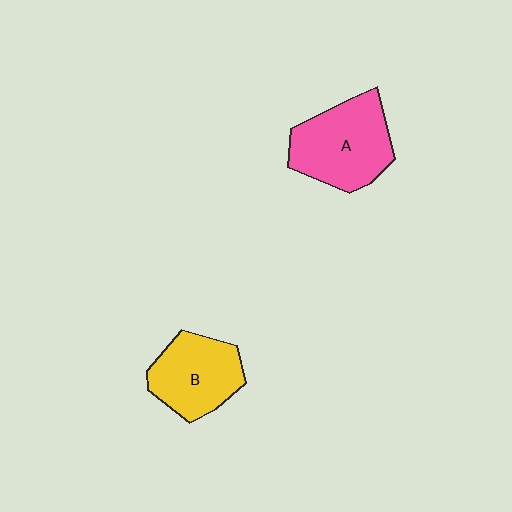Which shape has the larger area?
Shape A (pink).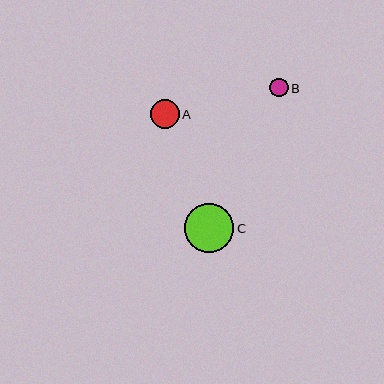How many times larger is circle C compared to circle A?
Circle C is approximately 1.7 times the size of circle A.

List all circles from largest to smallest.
From largest to smallest: C, A, B.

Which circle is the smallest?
Circle B is the smallest with a size of approximately 18 pixels.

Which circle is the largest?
Circle C is the largest with a size of approximately 50 pixels.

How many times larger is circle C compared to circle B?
Circle C is approximately 2.7 times the size of circle B.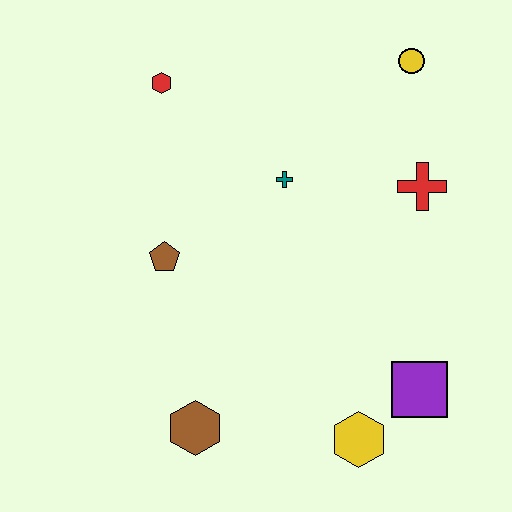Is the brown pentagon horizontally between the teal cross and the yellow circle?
No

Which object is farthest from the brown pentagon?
The yellow circle is farthest from the brown pentagon.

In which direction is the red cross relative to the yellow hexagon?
The red cross is above the yellow hexagon.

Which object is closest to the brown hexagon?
The yellow hexagon is closest to the brown hexagon.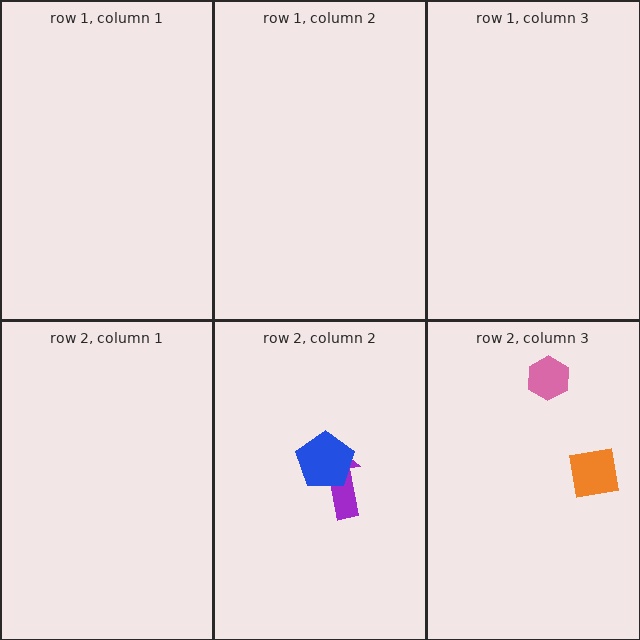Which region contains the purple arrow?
The row 2, column 2 region.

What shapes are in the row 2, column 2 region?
The purple arrow, the blue pentagon.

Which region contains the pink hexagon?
The row 2, column 3 region.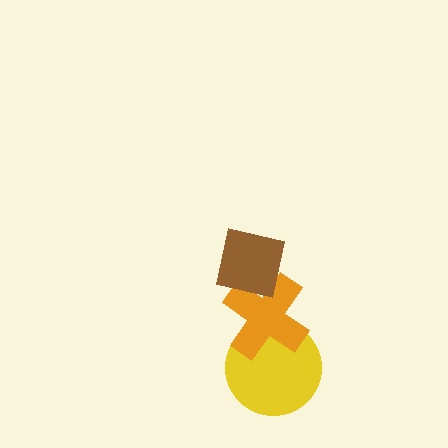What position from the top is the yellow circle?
The yellow circle is 3rd from the top.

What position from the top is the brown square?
The brown square is 1st from the top.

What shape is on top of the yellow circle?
The orange cross is on top of the yellow circle.